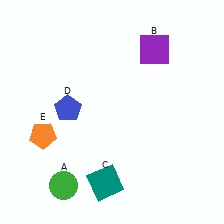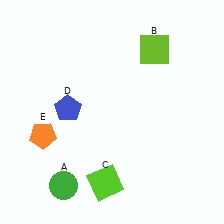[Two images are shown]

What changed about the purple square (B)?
In Image 1, B is purple. In Image 2, it changed to lime.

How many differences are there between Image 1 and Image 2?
There are 2 differences between the two images.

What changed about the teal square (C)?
In Image 1, C is teal. In Image 2, it changed to lime.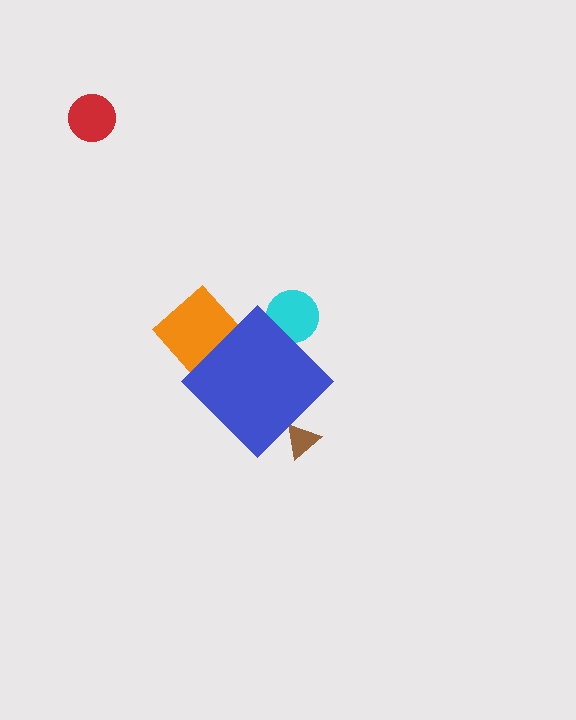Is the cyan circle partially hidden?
Yes, the cyan circle is partially hidden behind the blue diamond.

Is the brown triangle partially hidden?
Yes, the brown triangle is partially hidden behind the blue diamond.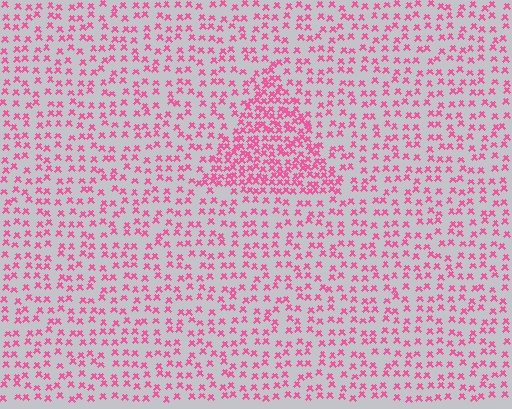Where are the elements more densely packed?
The elements are more densely packed inside the triangle boundary.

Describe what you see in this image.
The image contains small pink elements arranged at two different densities. A triangle-shaped region is visible where the elements are more densely packed than the surrounding area.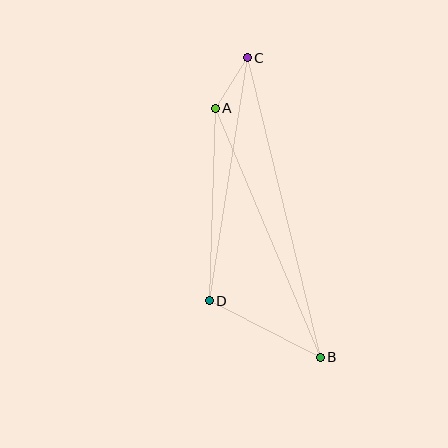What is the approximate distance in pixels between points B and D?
The distance between B and D is approximately 125 pixels.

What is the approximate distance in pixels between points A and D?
The distance between A and D is approximately 192 pixels.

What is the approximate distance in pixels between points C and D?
The distance between C and D is approximately 246 pixels.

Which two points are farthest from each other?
Points B and C are farthest from each other.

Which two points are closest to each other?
Points A and C are closest to each other.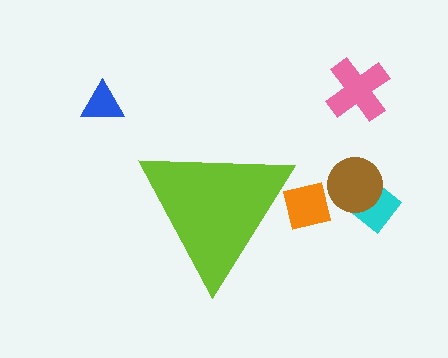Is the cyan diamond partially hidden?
No, the cyan diamond is fully visible.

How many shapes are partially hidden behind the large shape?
1 shape is partially hidden.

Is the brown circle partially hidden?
No, the brown circle is fully visible.